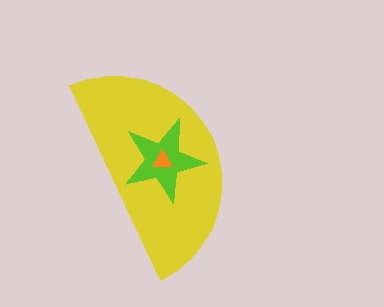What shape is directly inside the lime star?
The orange triangle.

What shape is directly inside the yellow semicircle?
The lime star.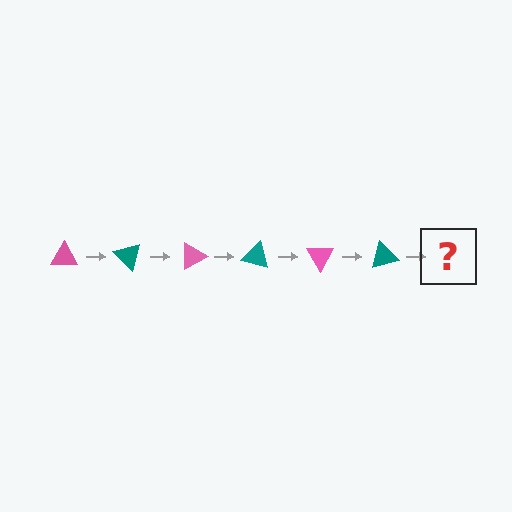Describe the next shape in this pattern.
It should be a pink triangle, rotated 270 degrees from the start.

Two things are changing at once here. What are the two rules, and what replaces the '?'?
The two rules are that it rotates 45 degrees each step and the color cycles through pink and teal. The '?' should be a pink triangle, rotated 270 degrees from the start.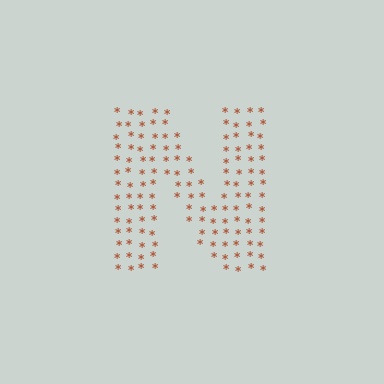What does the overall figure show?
The overall figure shows the letter N.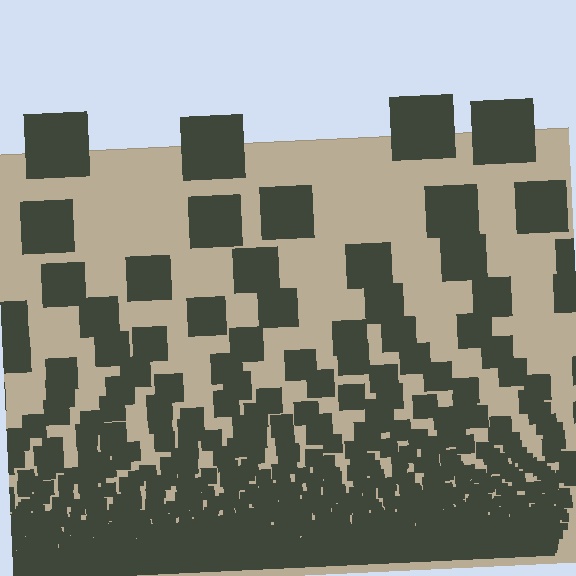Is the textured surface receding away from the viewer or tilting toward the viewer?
The surface appears to tilt toward the viewer. Texture elements get larger and sparser toward the top.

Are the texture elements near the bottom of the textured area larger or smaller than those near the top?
Smaller. The gradient is inverted — elements near the bottom are smaller and denser.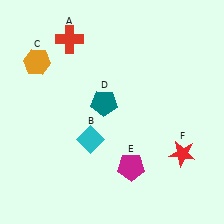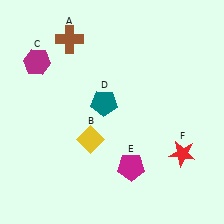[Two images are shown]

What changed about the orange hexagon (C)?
In Image 1, C is orange. In Image 2, it changed to magenta.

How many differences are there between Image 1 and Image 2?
There are 3 differences between the two images.